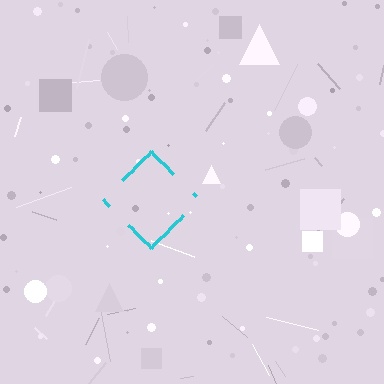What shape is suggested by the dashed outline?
The dashed outline suggests a diamond.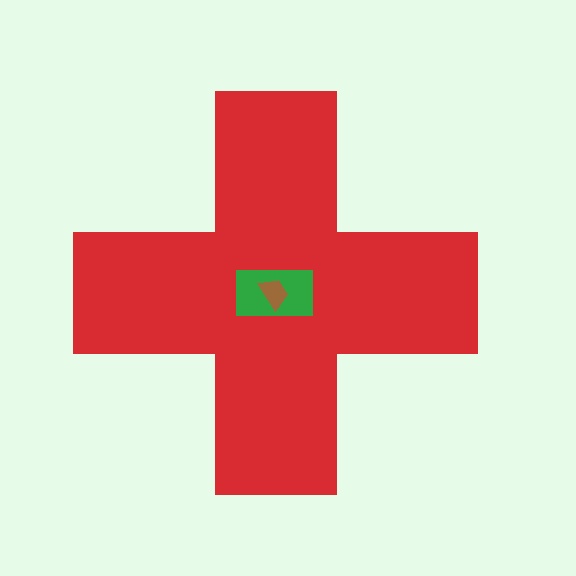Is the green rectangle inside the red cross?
Yes.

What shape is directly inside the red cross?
The green rectangle.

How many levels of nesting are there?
3.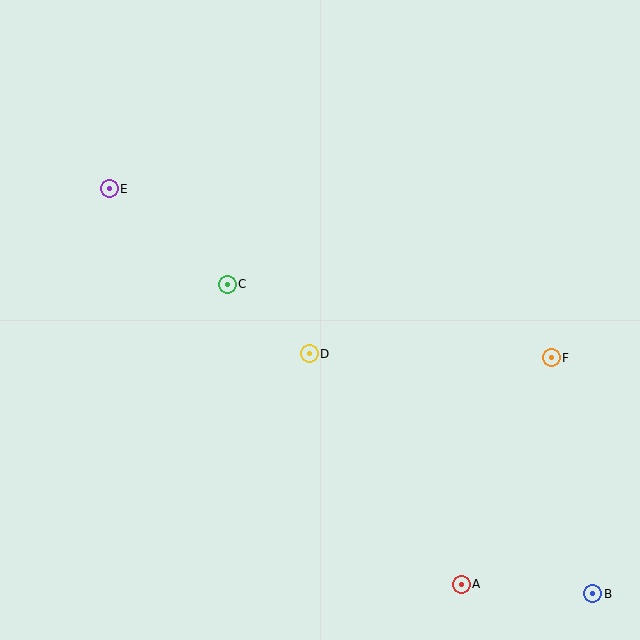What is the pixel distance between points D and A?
The distance between D and A is 276 pixels.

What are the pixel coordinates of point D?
Point D is at (309, 354).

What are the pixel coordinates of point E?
Point E is at (109, 189).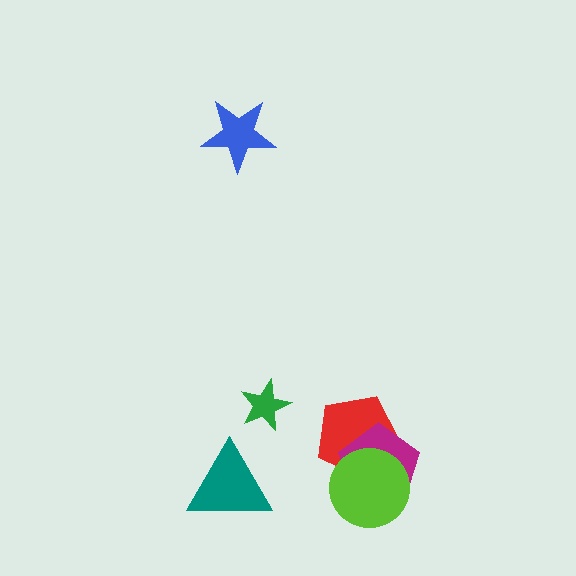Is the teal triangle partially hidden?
No, no other shape covers it.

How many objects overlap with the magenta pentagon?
2 objects overlap with the magenta pentagon.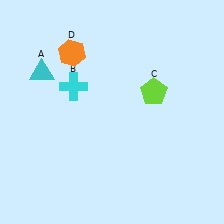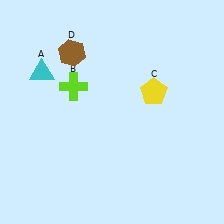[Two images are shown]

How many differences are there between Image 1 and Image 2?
There are 3 differences between the two images.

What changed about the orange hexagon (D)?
In Image 1, D is orange. In Image 2, it changed to brown.